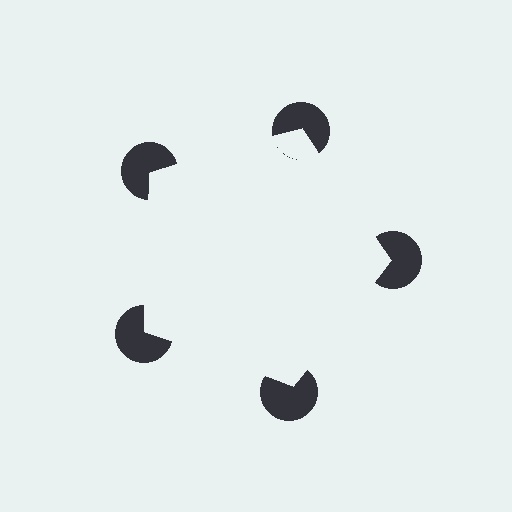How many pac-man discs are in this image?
There are 5 — one at each vertex of the illusory pentagon.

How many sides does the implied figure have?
5 sides.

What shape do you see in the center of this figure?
An illusory pentagon — its edges are inferred from the aligned wedge cuts in the pac-man discs, not physically drawn.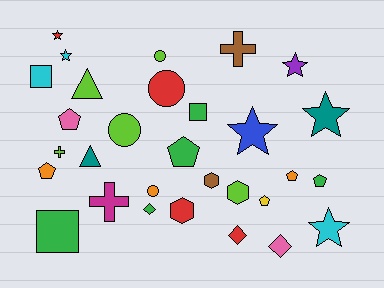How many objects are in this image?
There are 30 objects.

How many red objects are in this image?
There are 4 red objects.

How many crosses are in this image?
There are 3 crosses.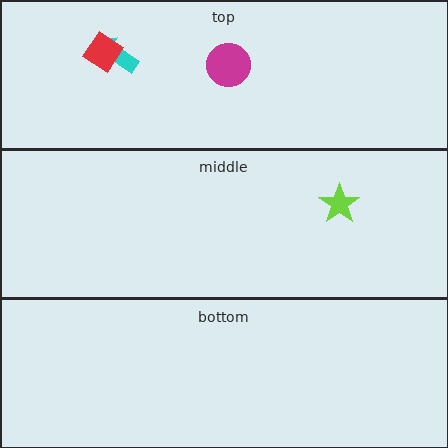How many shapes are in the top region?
3.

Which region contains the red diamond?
The top region.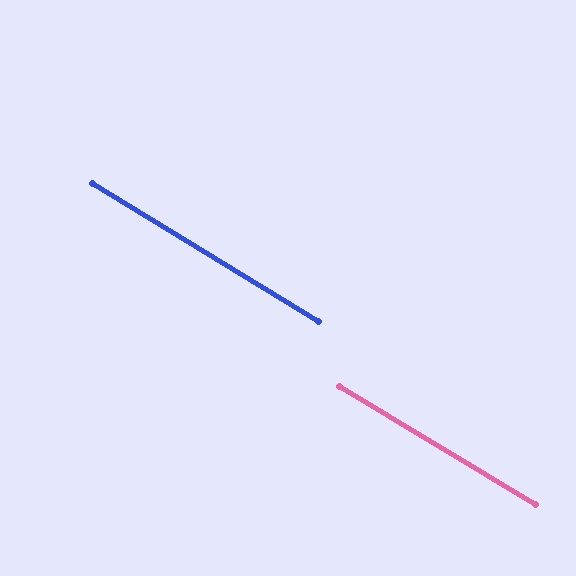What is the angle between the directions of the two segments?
Approximately 1 degree.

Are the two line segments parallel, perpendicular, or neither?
Parallel — their directions differ by only 0.5°.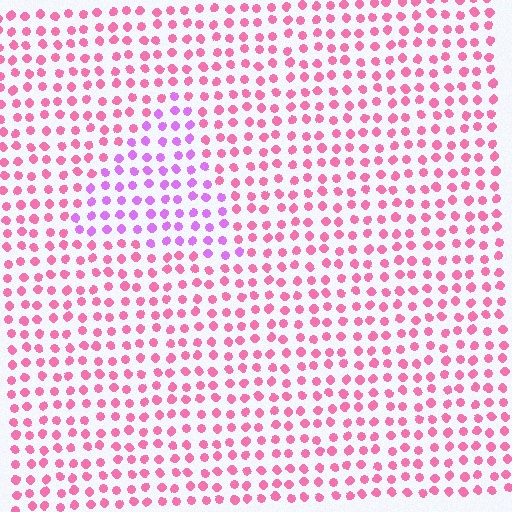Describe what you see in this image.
The image is filled with small pink elements in a uniform arrangement. A triangle-shaped region is visible where the elements are tinted to a slightly different hue, forming a subtle color boundary.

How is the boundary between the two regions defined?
The boundary is defined purely by a slight shift in hue (about 43 degrees). Spacing, size, and orientation are identical on both sides.